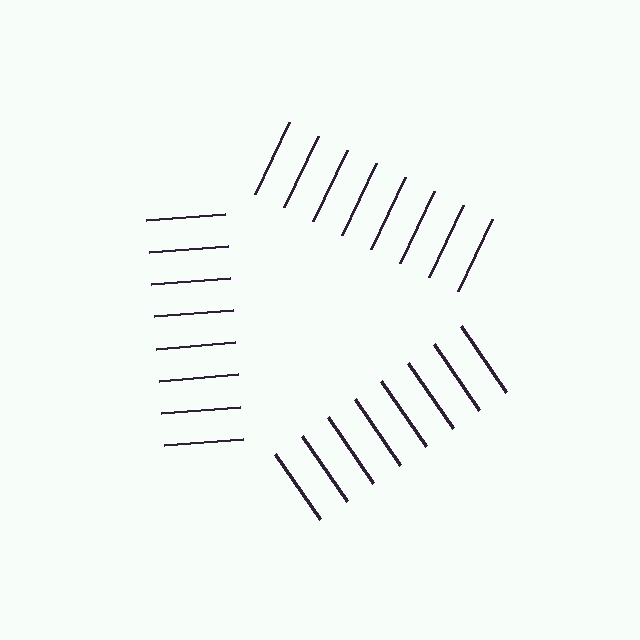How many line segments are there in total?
24 — 8 along each of the 3 edges.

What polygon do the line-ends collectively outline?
An illusory triangle — the line segments terminate on its edges but no continuous stroke is drawn.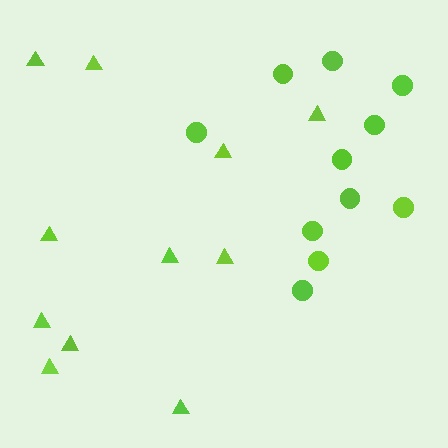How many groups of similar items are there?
There are 2 groups: one group of triangles (11) and one group of circles (11).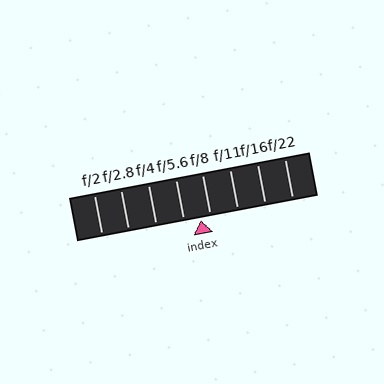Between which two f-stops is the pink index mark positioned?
The index mark is between f/5.6 and f/8.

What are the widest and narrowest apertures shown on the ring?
The widest aperture shown is f/2 and the narrowest is f/22.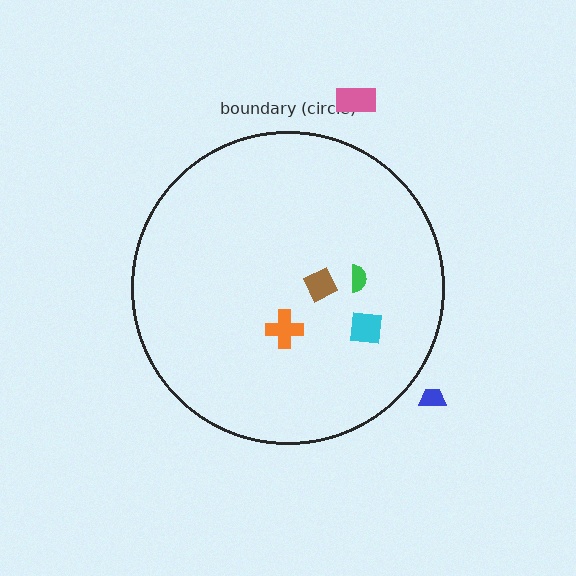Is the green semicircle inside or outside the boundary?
Inside.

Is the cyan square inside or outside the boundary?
Inside.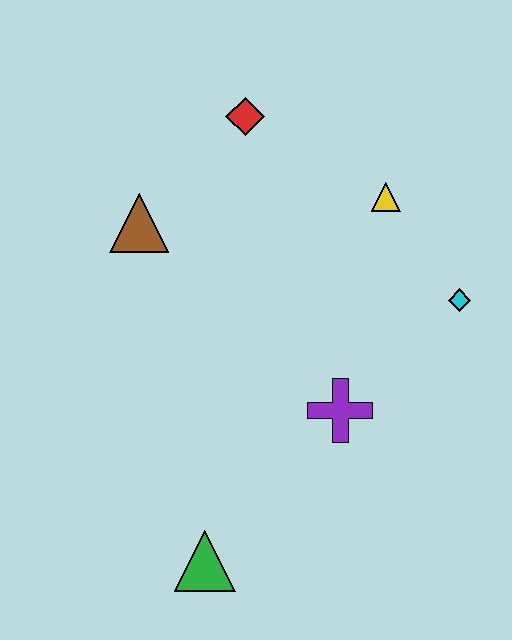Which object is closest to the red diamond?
The brown triangle is closest to the red diamond.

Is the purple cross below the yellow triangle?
Yes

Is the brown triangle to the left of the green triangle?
Yes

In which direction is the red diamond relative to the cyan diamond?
The red diamond is to the left of the cyan diamond.